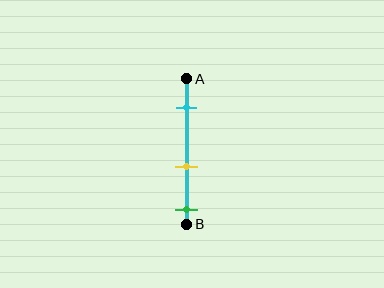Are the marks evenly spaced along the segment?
Yes, the marks are approximately evenly spaced.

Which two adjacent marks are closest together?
The yellow and green marks are the closest adjacent pair.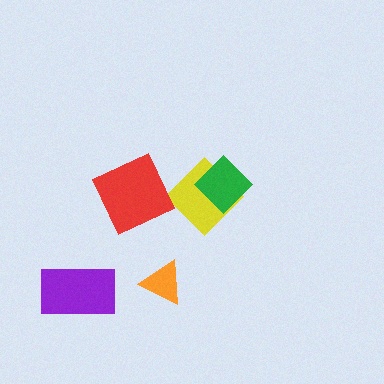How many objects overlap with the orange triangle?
0 objects overlap with the orange triangle.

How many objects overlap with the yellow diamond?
2 objects overlap with the yellow diamond.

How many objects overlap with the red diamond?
1 object overlaps with the red diamond.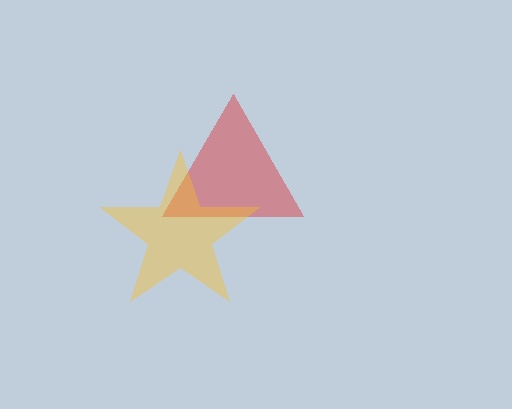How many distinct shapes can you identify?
There are 2 distinct shapes: a red triangle, a yellow star.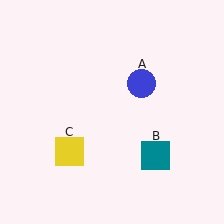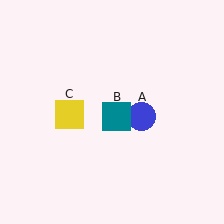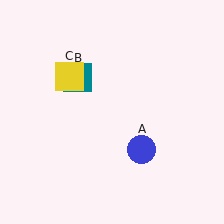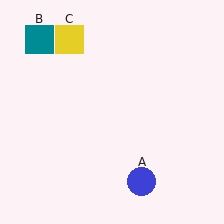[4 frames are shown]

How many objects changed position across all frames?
3 objects changed position: blue circle (object A), teal square (object B), yellow square (object C).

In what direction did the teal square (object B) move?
The teal square (object B) moved up and to the left.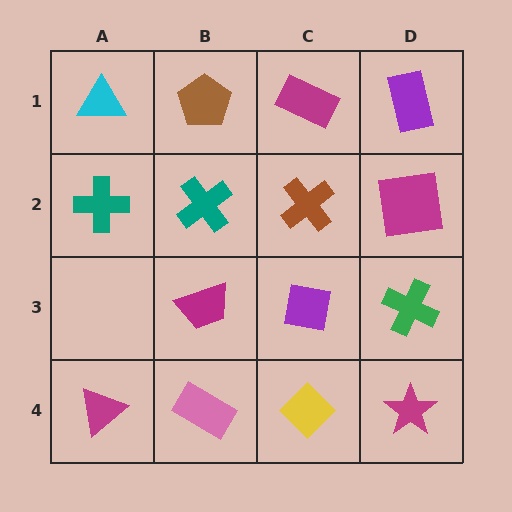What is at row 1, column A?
A cyan triangle.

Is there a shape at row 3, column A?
No, that cell is empty.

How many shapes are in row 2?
4 shapes.